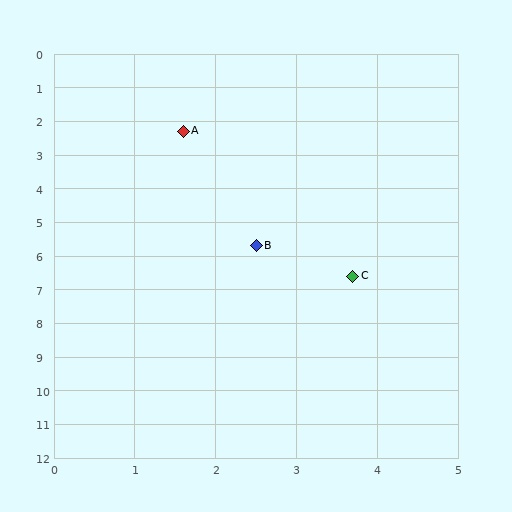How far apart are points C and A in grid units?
Points C and A are about 4.8 grid units apart.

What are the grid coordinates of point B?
Point B is at approximately (2.5, 5.7).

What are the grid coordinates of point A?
Point A is at approximately (1.6, 2.3).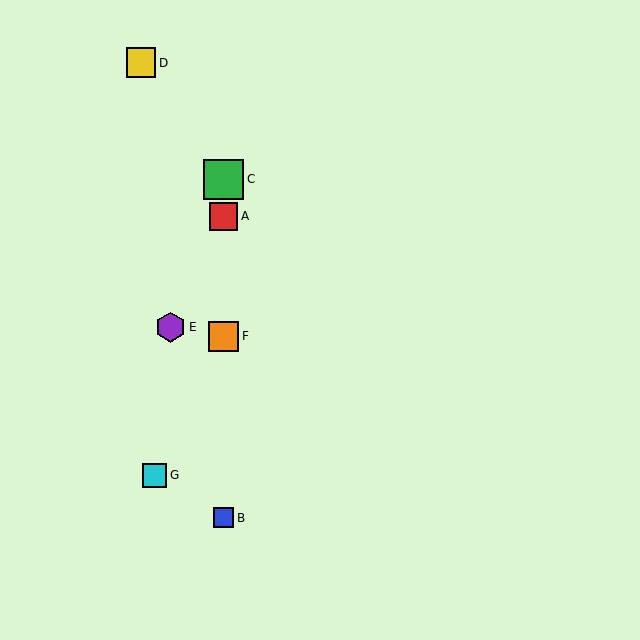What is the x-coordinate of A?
Object A is at x≈224.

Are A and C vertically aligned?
Yes, both are at x≈224.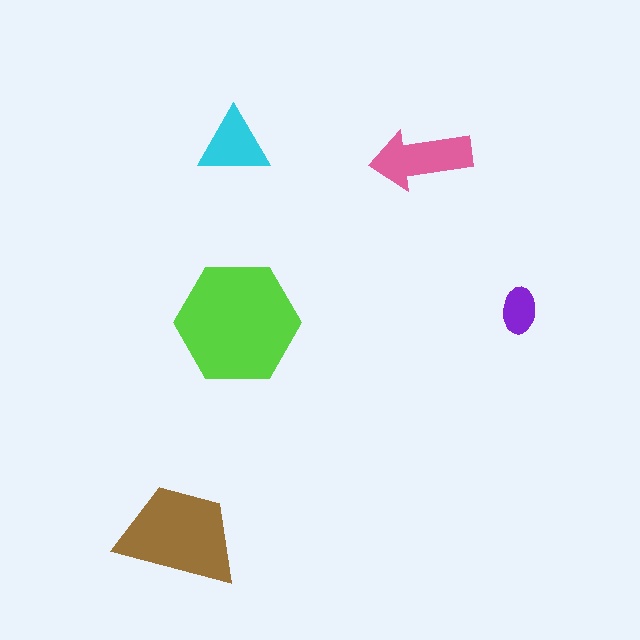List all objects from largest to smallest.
The lime hexagon, the brown trapezoid, the pink arrow, the cyan triangle, the purple ellipse.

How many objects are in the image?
There are 5 objects in the image.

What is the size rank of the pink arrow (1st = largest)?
3rd.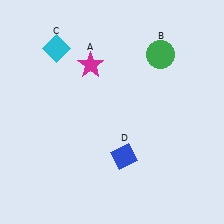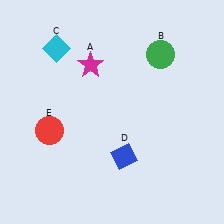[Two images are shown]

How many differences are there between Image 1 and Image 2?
There is 1 difference between the two images.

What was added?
A red circle (E) was added in Image 2.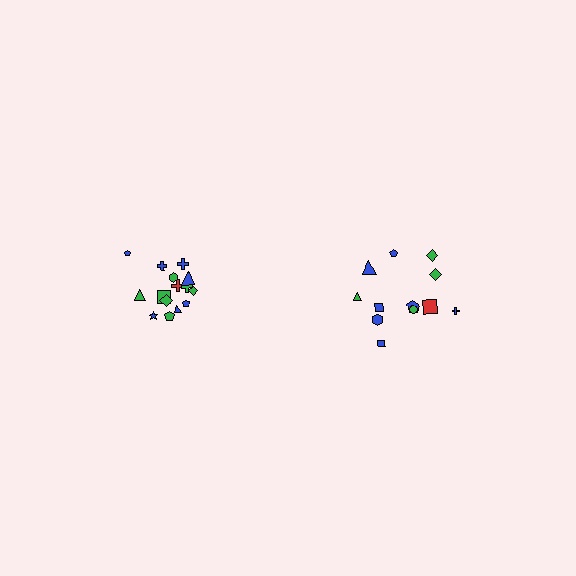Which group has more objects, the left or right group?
The left group.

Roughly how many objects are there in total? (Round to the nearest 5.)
Roughly 25 objects in total.